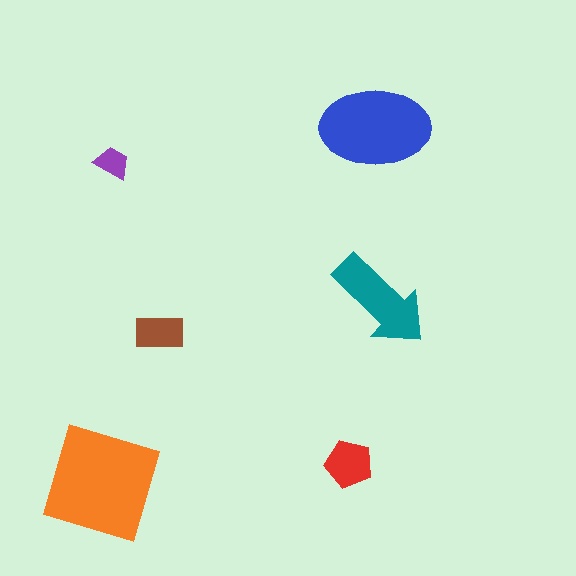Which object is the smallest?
The purple trapezoid.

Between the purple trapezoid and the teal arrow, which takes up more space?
The teal arrow.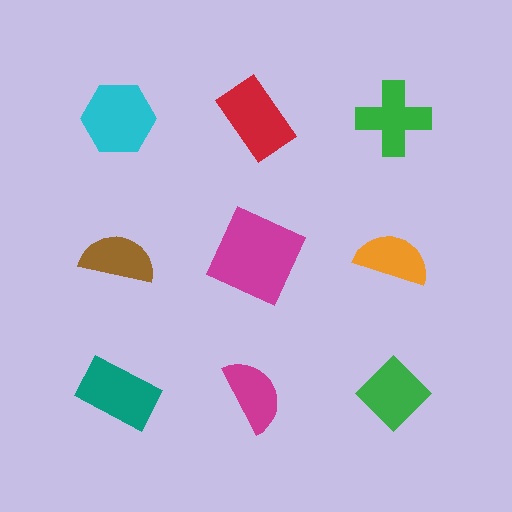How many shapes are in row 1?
3 shapes.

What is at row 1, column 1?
A cyan hexagon.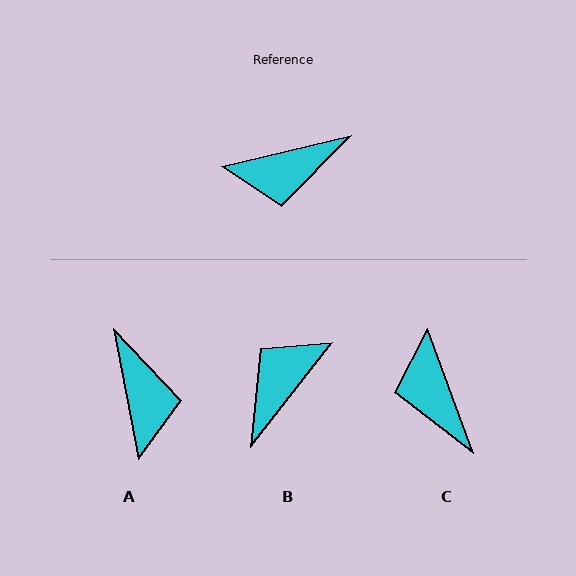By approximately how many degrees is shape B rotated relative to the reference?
Approximately 141 degrees clockwise.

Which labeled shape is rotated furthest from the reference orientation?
B, about 141 degrees away.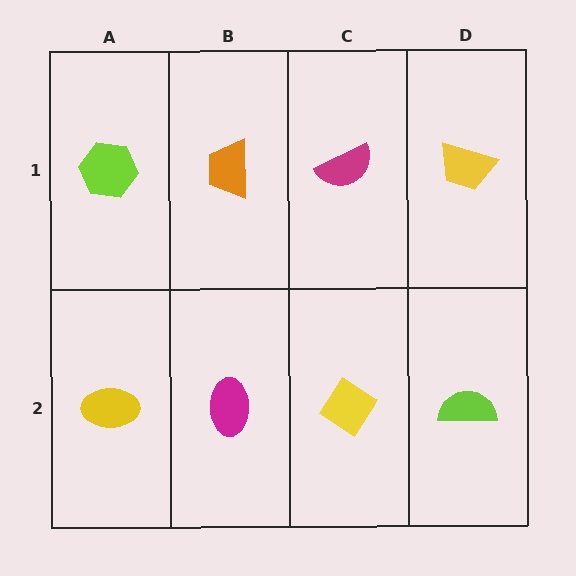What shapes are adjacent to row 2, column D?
A yellow trapezoid (row 1, column D), a yellow diamond (row 2, column C).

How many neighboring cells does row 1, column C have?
3.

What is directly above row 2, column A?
A lime hexagon.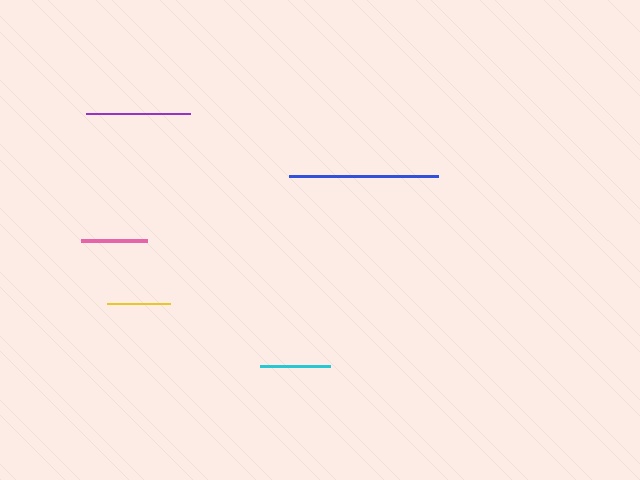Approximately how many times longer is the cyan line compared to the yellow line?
The cyan line is approximately 1.1 times the length of the yellow line.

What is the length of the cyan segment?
The cyan segment is approximately 70 pixels long.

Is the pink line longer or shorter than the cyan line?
The cyan line is longer than the pink line.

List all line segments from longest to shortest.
From longest to shortest: blue, purple, cyan, pink, yellow.